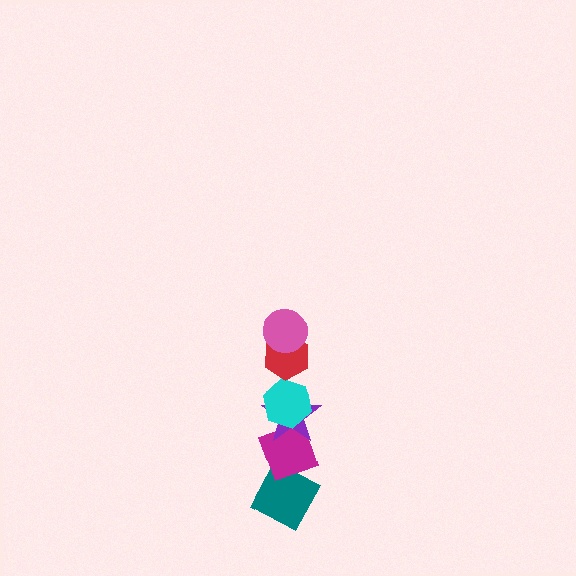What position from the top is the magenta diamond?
The magenta diamond is 5th from the top.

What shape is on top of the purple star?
The cyan hexagon is on top of the purple star.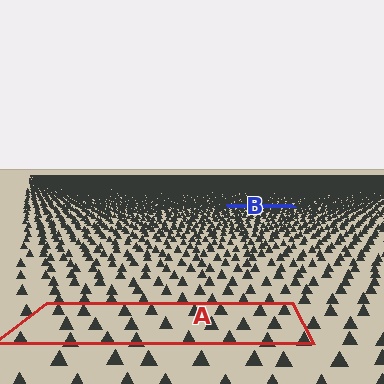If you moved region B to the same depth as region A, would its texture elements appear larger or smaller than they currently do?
They would appear larger. At a closer depth, the same texture elements are projected at a bigger on-screen size.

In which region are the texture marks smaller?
The texture marks are smaller in region B, because it is farther away.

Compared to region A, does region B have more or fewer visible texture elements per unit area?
Region B has more texture elements per unit area — they are packed more densely because it is farther away.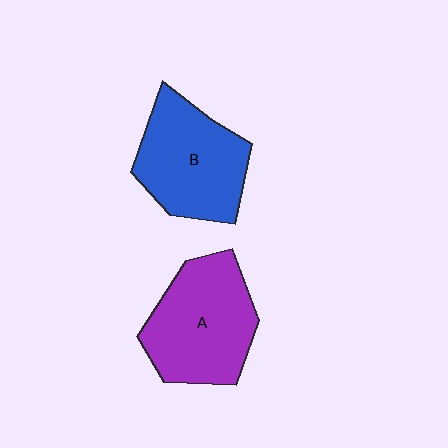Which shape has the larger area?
Shape A (purple).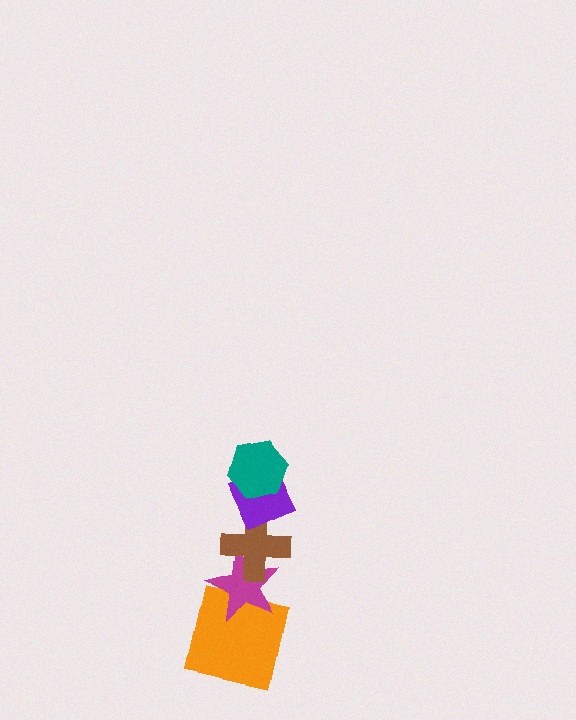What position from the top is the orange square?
The orange square is 5th from the top.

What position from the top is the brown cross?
The brown cross is 3rd from the top.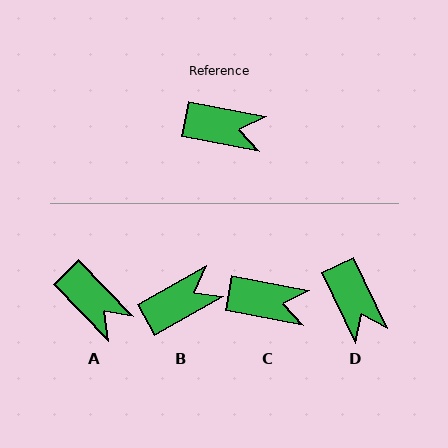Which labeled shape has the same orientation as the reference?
C.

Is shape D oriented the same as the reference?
No, it is off by about 53 degrees.